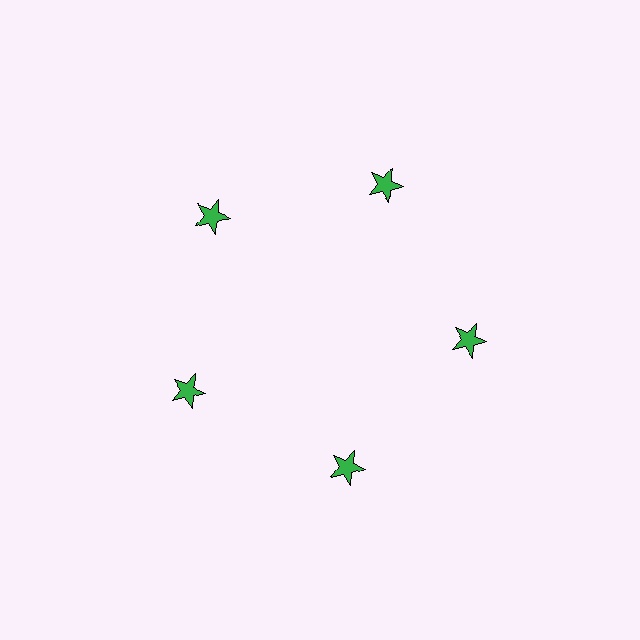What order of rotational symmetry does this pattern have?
This pattern has 5-fold rotational symmetry.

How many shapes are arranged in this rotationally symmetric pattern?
There are 5 shapes, arranged in 5 groups of 1.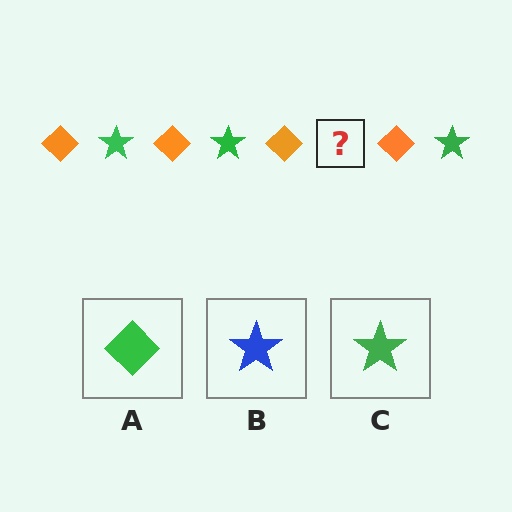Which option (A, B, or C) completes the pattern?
C.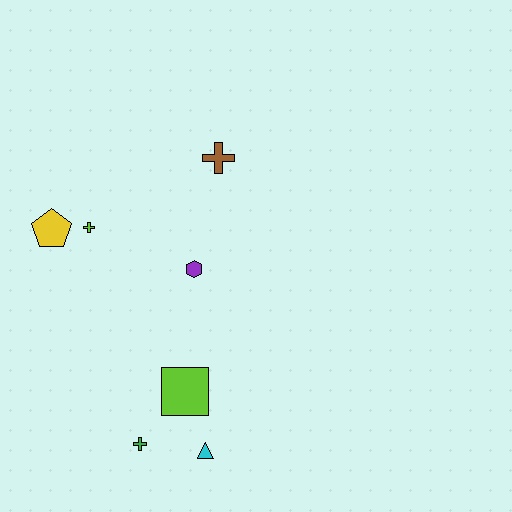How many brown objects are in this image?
There is 1 brown object.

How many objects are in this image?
There are 7 objects.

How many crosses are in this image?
There are 3 crosses.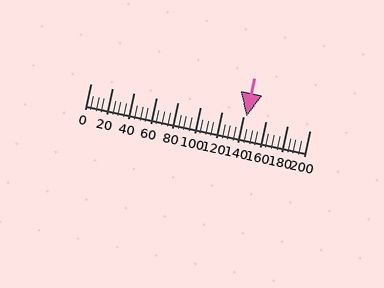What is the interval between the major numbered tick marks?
The major tick marks are spaced 20 units apart.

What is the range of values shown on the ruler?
The ruler shows values from 0 to 200.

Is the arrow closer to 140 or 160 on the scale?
The arrow is closer to 140.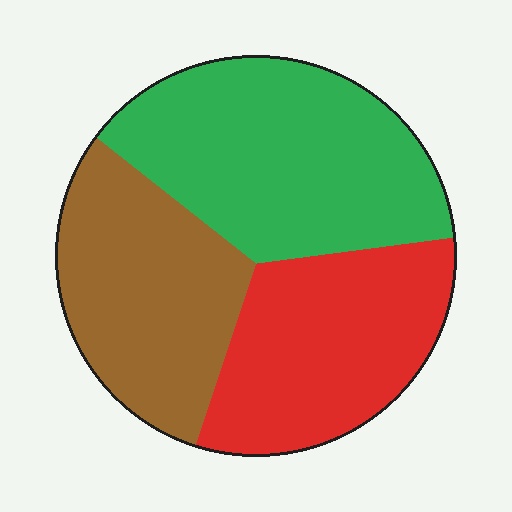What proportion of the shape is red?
Red covers about 30% of the shape.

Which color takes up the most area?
Green, at roughly 40%.